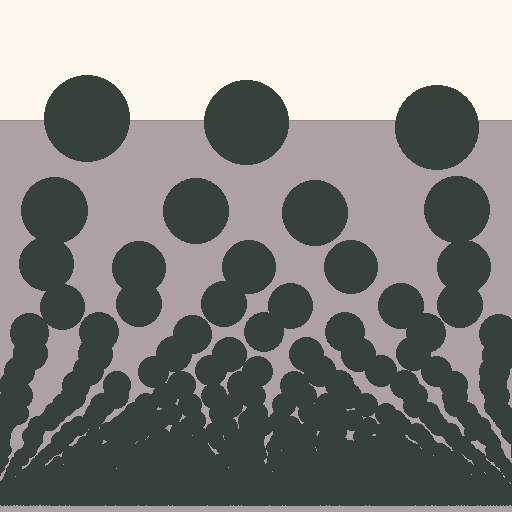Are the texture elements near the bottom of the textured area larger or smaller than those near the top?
Smaller. The gradient is inverted — elements near the bottom are smaller and denser.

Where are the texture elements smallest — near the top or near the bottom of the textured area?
Near the bottom.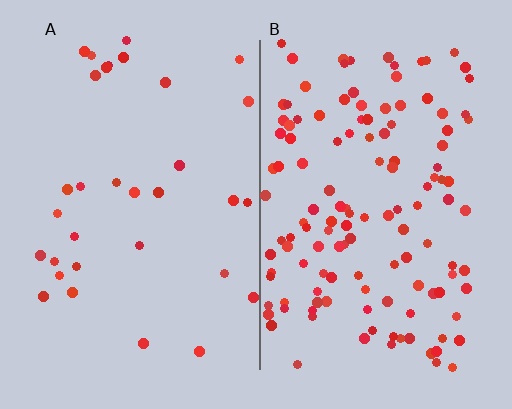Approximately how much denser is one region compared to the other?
Approximately 4.1× — region B over region A.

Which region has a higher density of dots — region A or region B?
B (the right).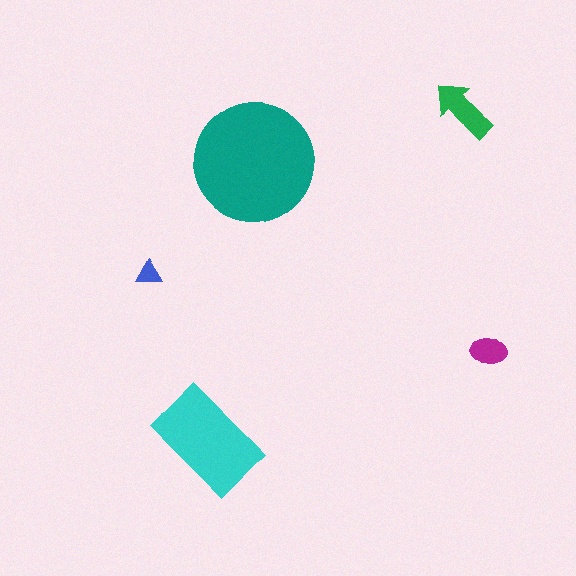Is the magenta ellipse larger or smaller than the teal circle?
Smaller.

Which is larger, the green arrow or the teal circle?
The teal circle.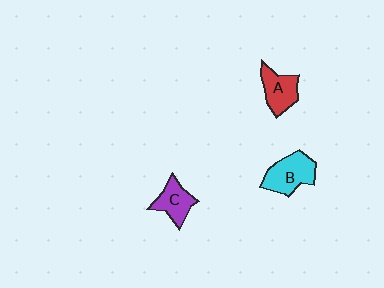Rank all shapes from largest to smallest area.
From largest to smallest: B (cyan), A (red), C (purple).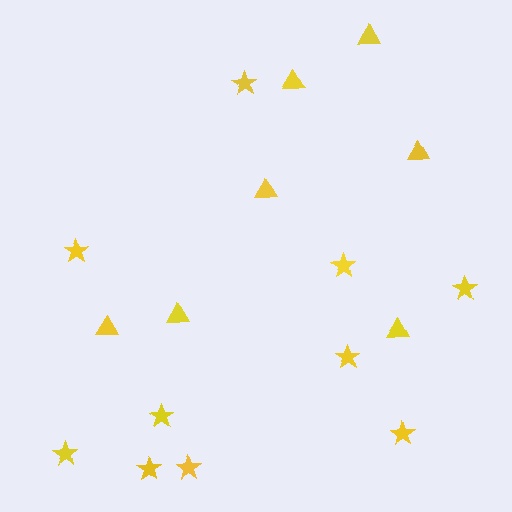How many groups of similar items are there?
There are 2 groups: one group of stars (10) and one group of triangles (7).